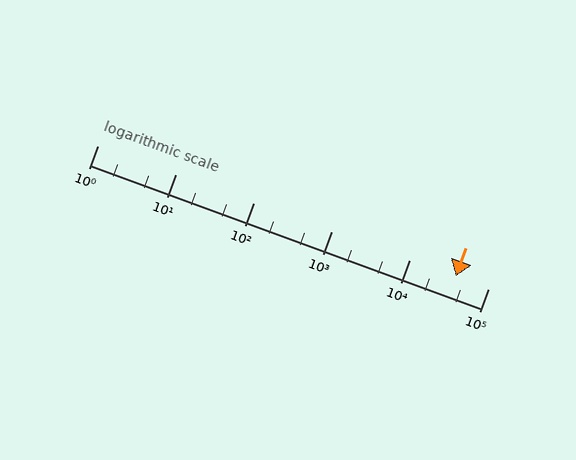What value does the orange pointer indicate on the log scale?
The pointer indicates approximately 38000.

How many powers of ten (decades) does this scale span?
The scale spans 5 decades, from 1 to 100000.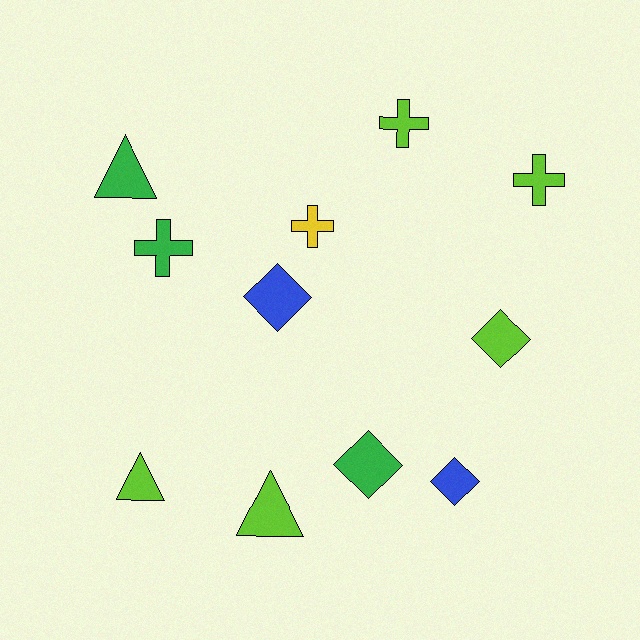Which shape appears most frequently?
Diamond, with 4 objects.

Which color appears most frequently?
Lime, with 5 objects.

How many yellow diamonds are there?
There are no yellow diamonds.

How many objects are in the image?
There are 11 objects.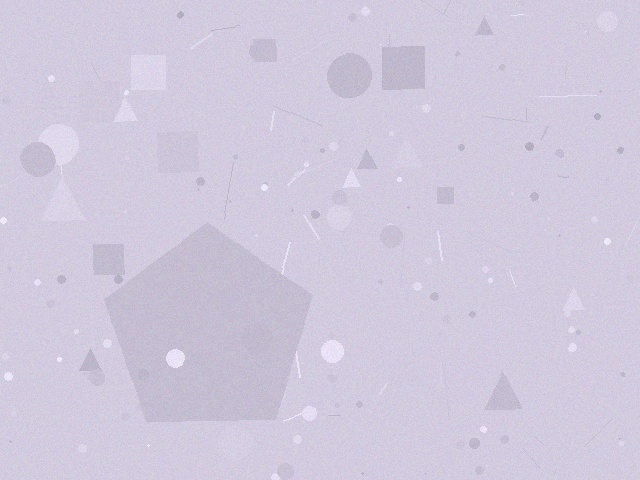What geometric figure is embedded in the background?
A pentagon is embedded in the background.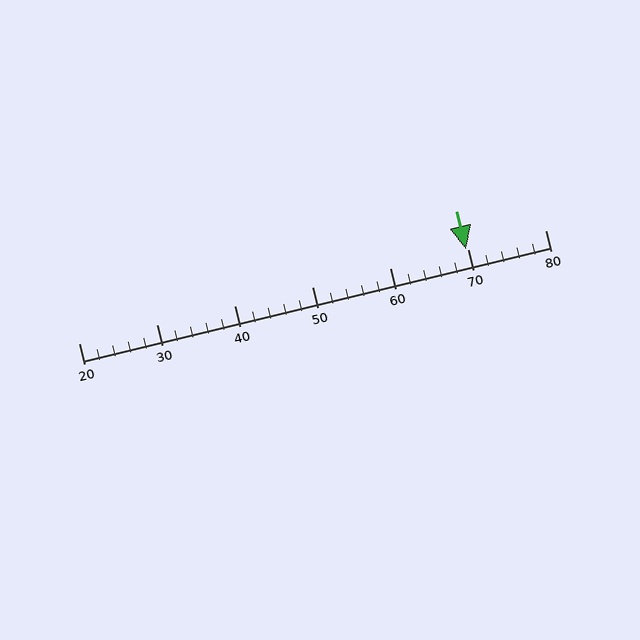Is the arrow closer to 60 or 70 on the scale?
The arrow is closer to 70.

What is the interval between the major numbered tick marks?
The major tick marks are spaced 10 units apart.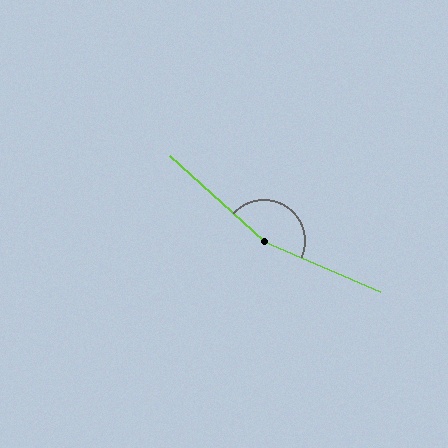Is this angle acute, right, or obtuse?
It is obtuse.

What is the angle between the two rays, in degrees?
Approximately 161 degrees.